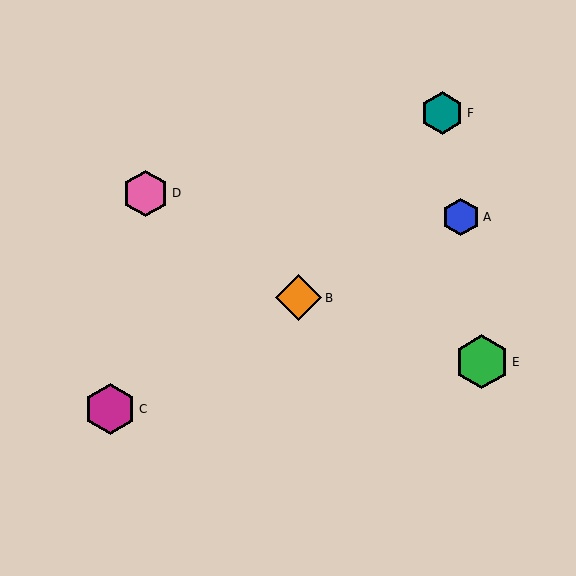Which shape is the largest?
The green hexagon (labeled E) is the largest.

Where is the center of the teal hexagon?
The center of the teal hexagon is at (442, 113).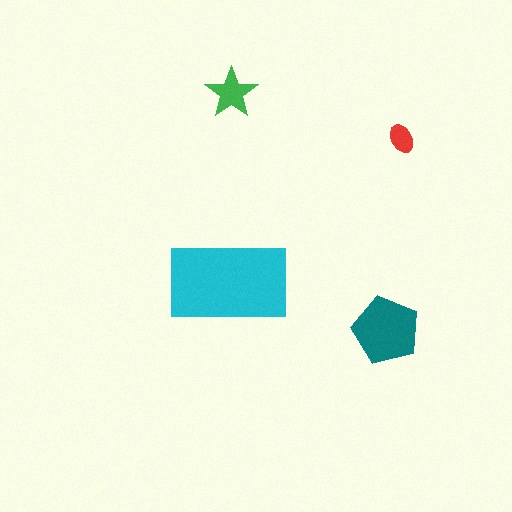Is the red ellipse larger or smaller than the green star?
Smaller.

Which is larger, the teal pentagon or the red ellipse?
The teal pentagon.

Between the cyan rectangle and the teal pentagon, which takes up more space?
The cyan rectangle.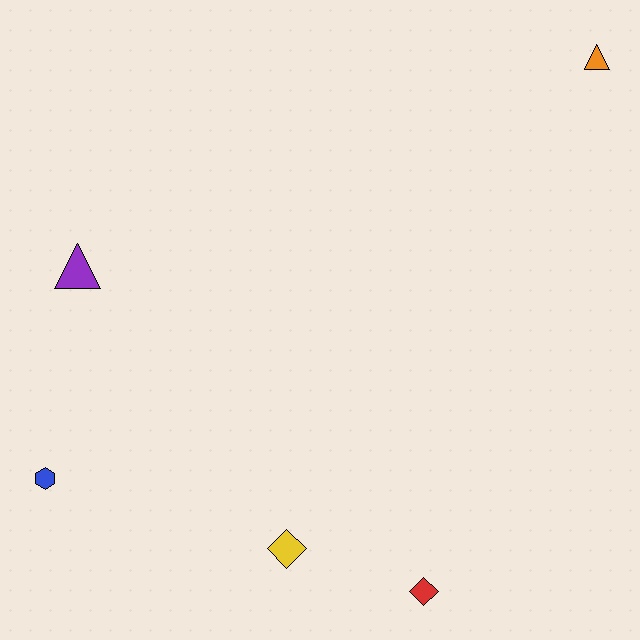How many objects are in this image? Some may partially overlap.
There are 5 objects.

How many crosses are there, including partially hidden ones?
There are no crosses.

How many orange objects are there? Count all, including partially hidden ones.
There is 1 orange object.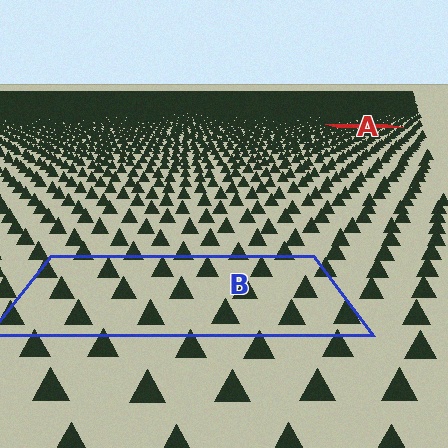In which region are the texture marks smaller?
The texture marks are smaller in region A, because it is farther away.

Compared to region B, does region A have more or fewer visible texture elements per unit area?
Region A has more texture elements per unit area — they are packed more densely because it is farther away.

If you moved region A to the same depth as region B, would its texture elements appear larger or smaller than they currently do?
They would appear larger. At a closer depth, the same texture elements are projected at a bigger on-screen size.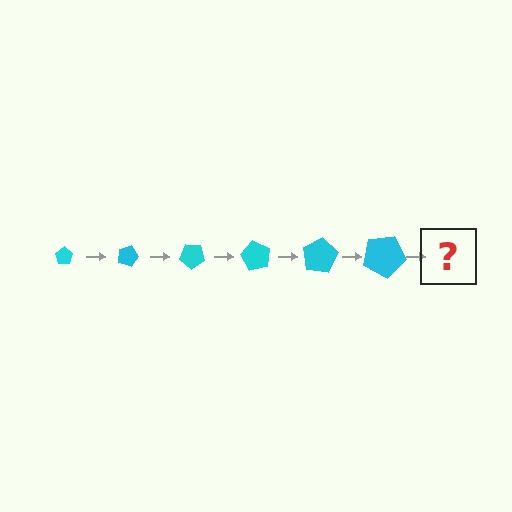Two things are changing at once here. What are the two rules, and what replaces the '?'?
The two rules are that the pentagon grows larger each step and it rotates 20 degrees each step. The '?' should be a pentagon, larger than the previous one and rotated 120 degrees from the start.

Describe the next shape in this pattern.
It should be a pentagon, larger than the previous one and rotated 120 degrees from the start.